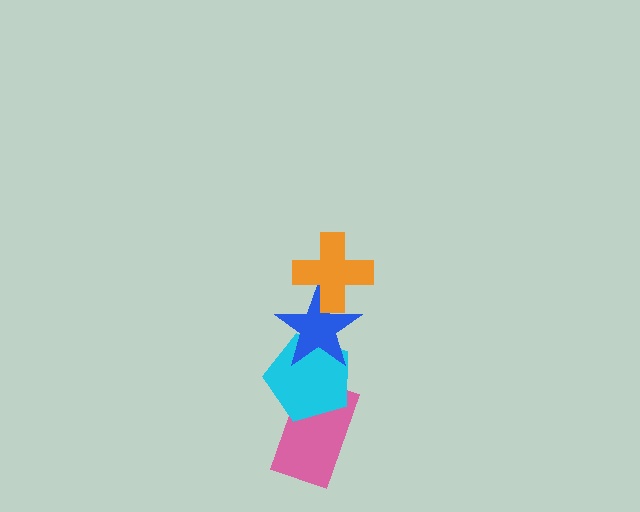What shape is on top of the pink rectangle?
The cyan pentagon is on top of the pink rectangle.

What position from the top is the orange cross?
The orange cross is 1st from the top.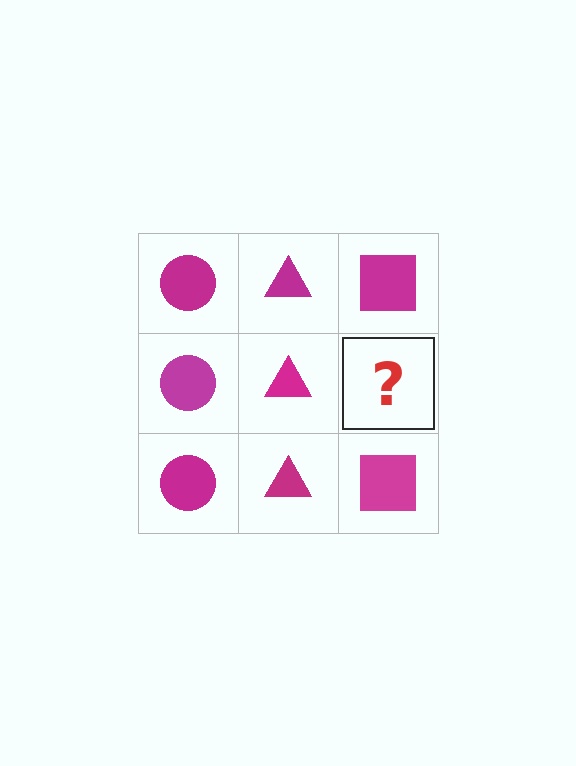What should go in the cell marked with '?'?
The missing cell should contain a magenta square.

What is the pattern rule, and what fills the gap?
The rule is that each column has a consistent shape. The gap should be filled with a magenta square.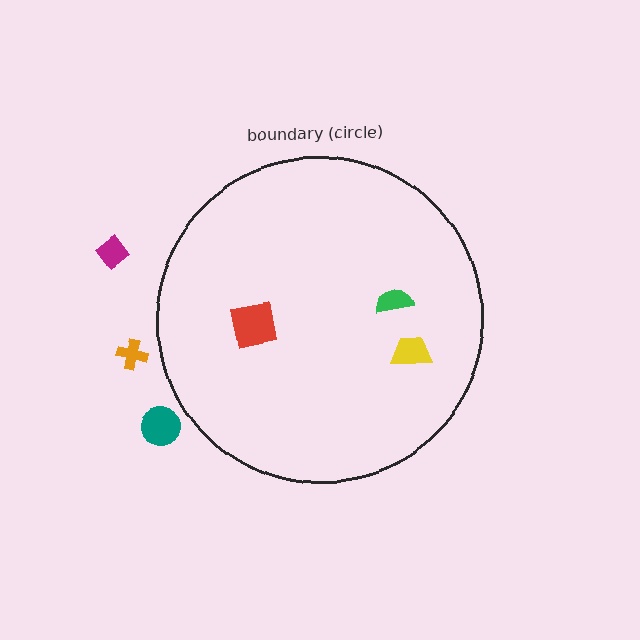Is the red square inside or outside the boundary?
Inside.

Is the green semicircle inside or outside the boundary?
Inside.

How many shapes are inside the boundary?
3 inside, 3 outside.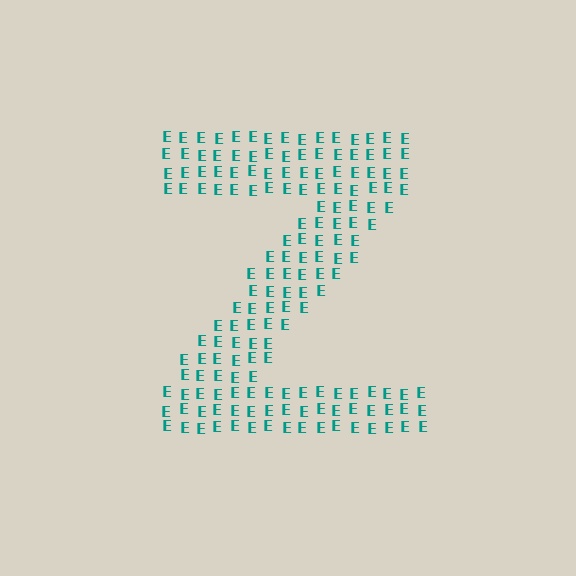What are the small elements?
The small elements are letter E's.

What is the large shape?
The large shape is the letter Z.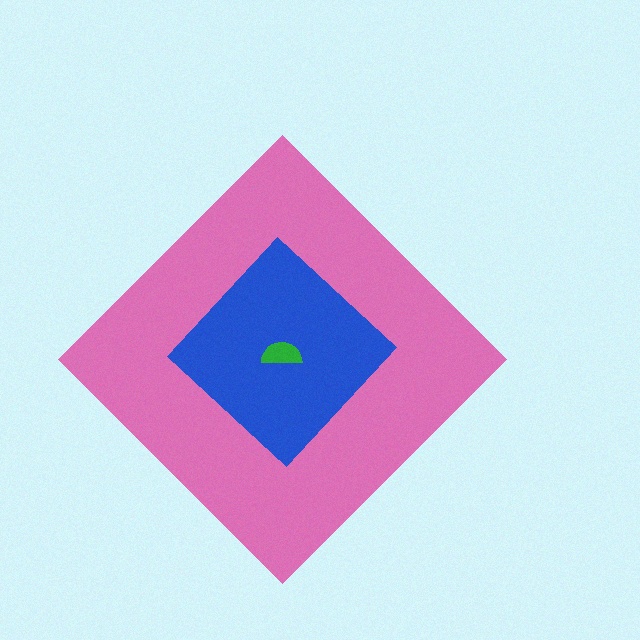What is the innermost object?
The green semicircle.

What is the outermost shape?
The pink diamond.